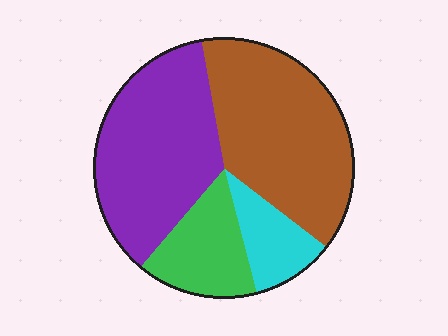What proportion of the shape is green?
Green covers 15% of the shape.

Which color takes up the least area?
Cyan, at roughly 10%.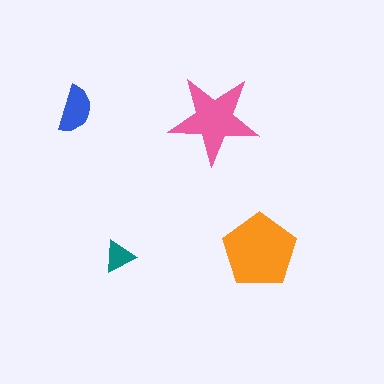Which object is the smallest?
The teal triangle.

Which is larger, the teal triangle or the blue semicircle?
The blue semicircle.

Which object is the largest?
The orange pentagon.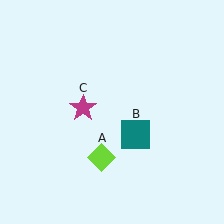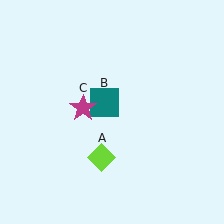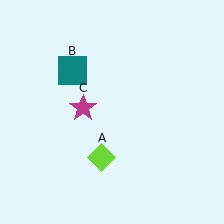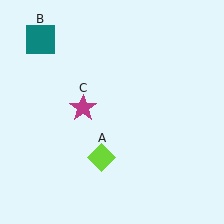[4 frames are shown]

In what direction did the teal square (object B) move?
The teal square (object B) moved up and to the left.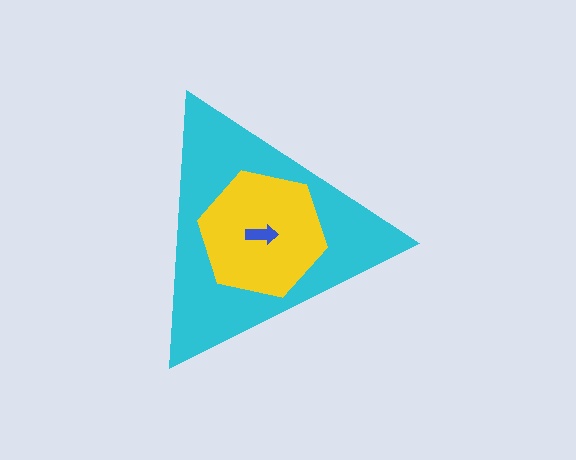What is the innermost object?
The blue arrow.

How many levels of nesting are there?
3.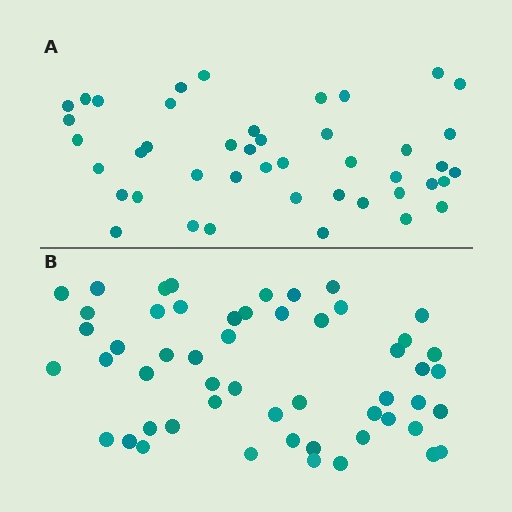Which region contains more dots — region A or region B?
Region B (the bottom region) has more dots.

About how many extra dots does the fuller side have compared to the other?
Region B has roughly 8 or so more dots than region A.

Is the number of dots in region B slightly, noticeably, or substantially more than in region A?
Region B has only slightly more — the two regions are fairly close. The ratio is roughly 1.2 to 1.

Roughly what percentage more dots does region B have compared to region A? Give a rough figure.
About 20% more.